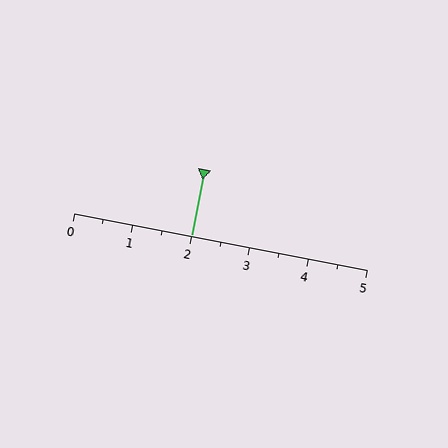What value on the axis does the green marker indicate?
The marker indicates approximately 2.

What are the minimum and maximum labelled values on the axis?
The axis runs from 0 to 5.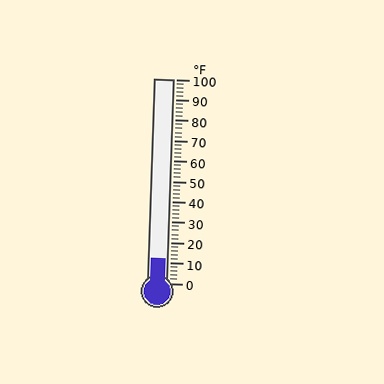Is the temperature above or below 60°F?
The temperature is below 60°F.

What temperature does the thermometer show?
The thermometer shows approximately 12°F.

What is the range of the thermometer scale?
The thermometer scale ranges from 0°F to 100°F.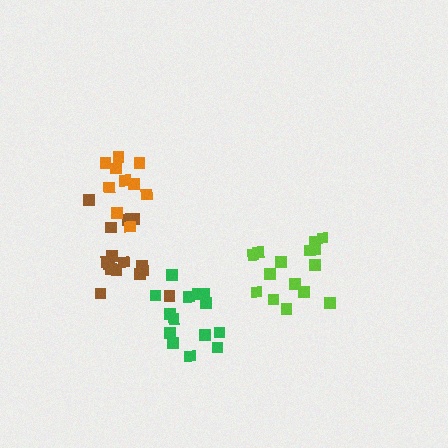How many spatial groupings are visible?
There are 4 spatial groupings.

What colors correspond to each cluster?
The clusters are colored: lime, brown, orange, green.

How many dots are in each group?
Group 1: 15 dots, Group 2: 16 dots, Group 3: 10 dots, Group 4: 14 dots (55 total).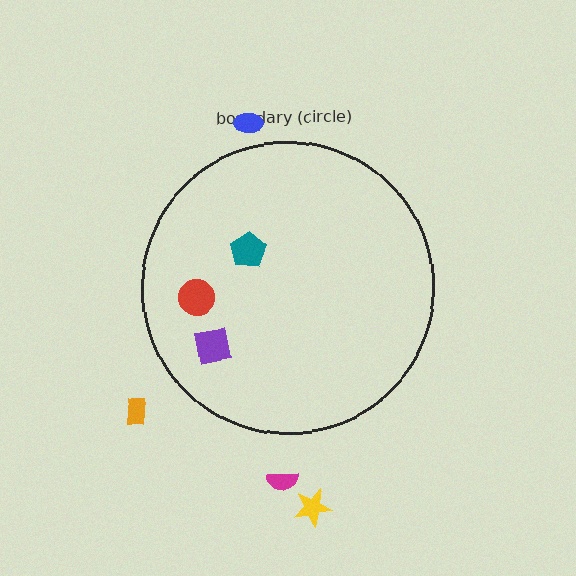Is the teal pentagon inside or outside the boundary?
Inside.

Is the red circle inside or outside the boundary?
Inside.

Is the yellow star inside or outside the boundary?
Outside.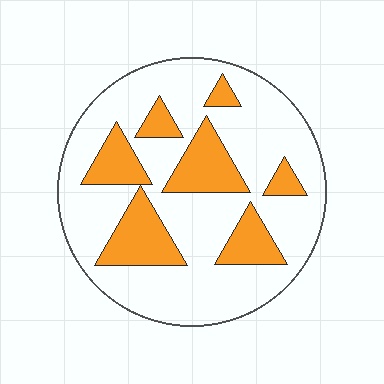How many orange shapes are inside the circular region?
7.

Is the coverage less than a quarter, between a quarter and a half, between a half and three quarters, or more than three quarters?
Between a quarter and a half.